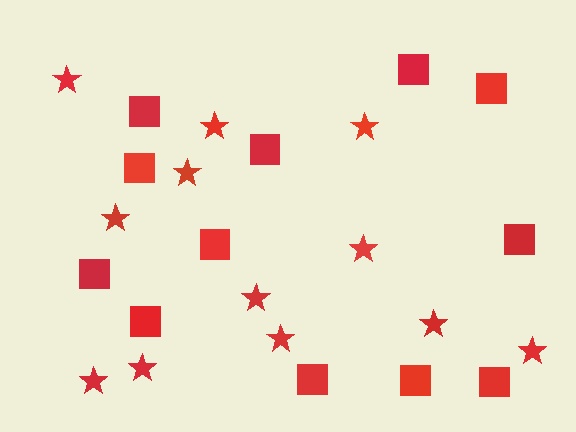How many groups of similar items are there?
There are 2 groups: one group of stars (12) and one group of squares (12).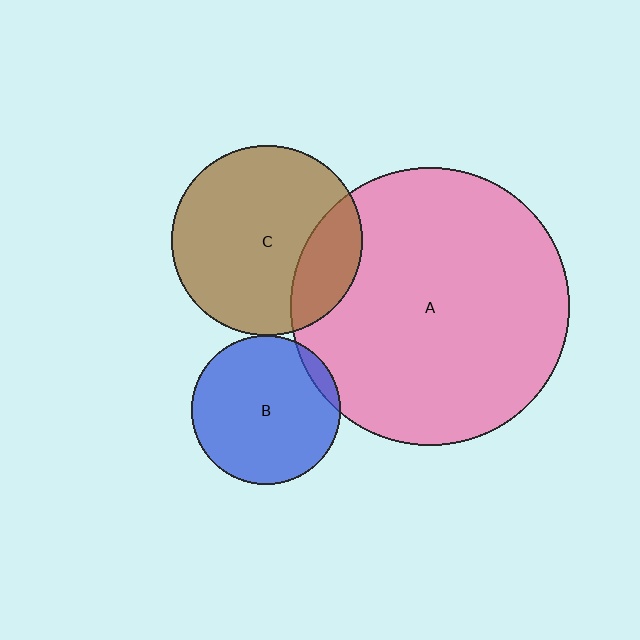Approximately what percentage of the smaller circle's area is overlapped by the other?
Approximately 5%.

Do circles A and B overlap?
Yes.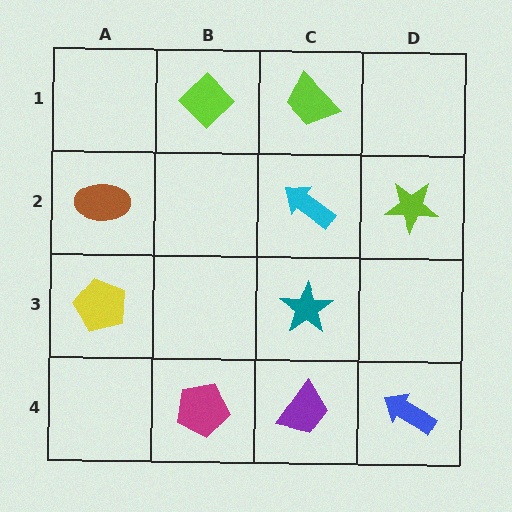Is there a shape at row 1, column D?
No, that cell is empty.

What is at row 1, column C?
A lime trapezoid.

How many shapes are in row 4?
3 shapes.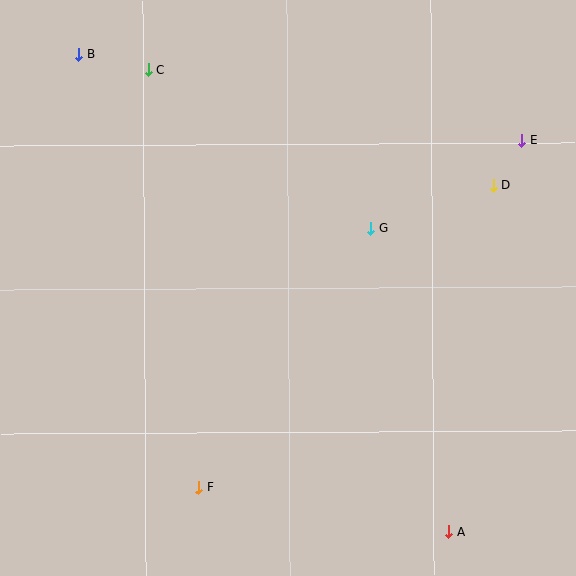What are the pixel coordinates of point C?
Point C is at (148, 70).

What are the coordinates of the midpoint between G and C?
The midpoint between G and C is at (259, 149).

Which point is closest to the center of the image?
Point G at (370, 228) is closest to the center.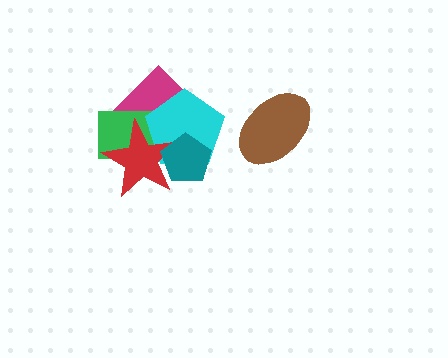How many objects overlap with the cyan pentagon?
4 objects overlap with the cyan pentagon.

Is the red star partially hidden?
Yes, it is partially covered by another shape.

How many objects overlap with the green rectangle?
4 objects overlap with the green rectangle.